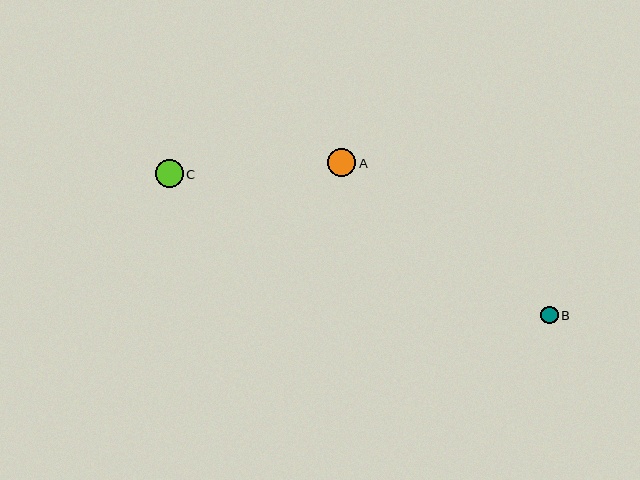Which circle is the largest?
Circle C is the largest with a size of approximately 28 pixels.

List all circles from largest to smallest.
From largest to smallest: C, A, B.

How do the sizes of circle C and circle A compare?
Circle C and circle A are approximately the same size.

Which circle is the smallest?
Circle B is the smallest with a size of approximately 17 pixels.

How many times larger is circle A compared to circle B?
Circle A is approximately 1.6 times the size of circle B.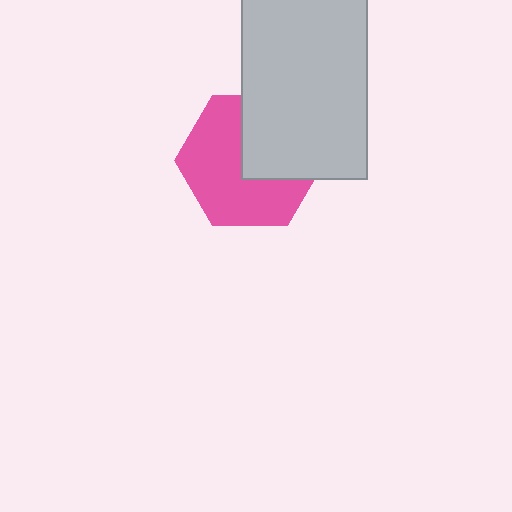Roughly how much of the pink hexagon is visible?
About half of it is visible (roughly 61%).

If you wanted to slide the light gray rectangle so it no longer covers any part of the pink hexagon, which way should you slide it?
Slide it toward the upper-right — that is the most direct way to separate the two shapes.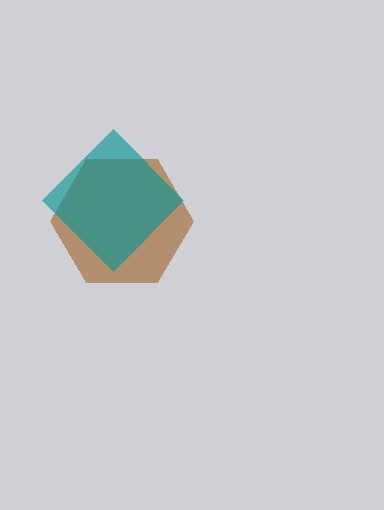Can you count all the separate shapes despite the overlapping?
Yes, there are 2 separate shapes.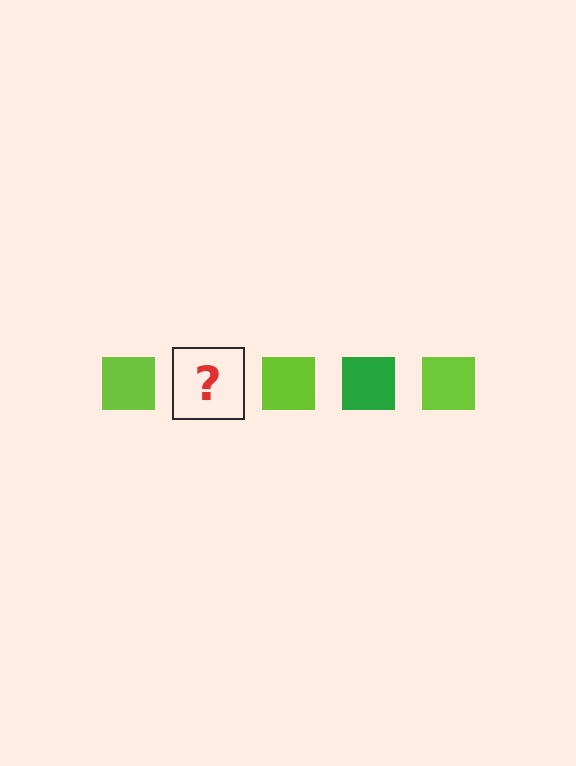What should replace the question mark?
The question mark should be replaced with a green square.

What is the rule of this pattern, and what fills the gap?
The rule is that the pattern cycles through lime, green squares. The gap should be filled with a green square.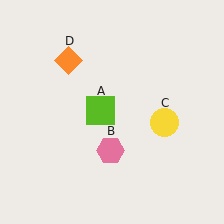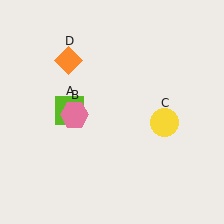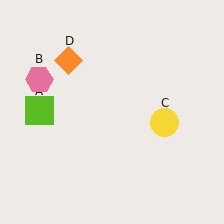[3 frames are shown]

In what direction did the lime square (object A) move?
The lime square (object A) moved left.